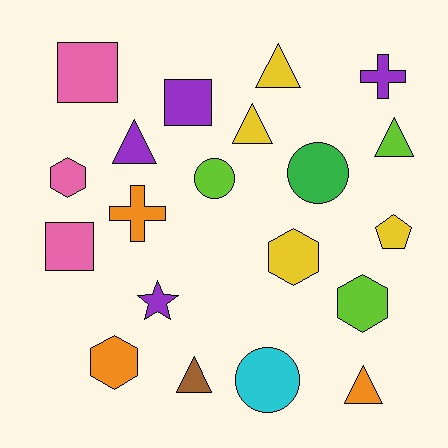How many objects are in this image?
There are 20 objects.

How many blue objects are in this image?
There are no blue objects.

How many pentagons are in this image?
There is 1 pentagon.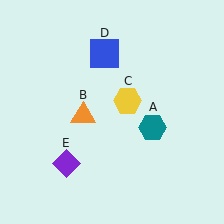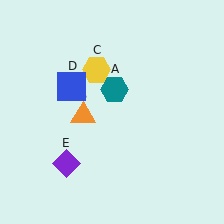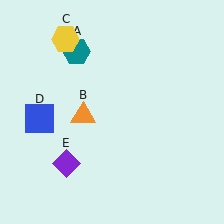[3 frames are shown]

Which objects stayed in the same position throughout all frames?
Orange triangle (object B) and purple diamond (object E) remained stationary.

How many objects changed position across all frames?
3 objects changed position: teal hexagon (object A), yellow hexagon (object C), blue square (object D).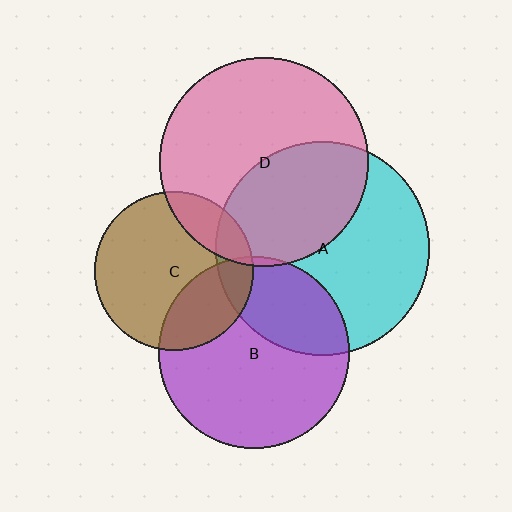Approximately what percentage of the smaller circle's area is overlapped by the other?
Approximately 15%.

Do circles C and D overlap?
Yes.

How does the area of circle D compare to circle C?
Approximately 1.7 times.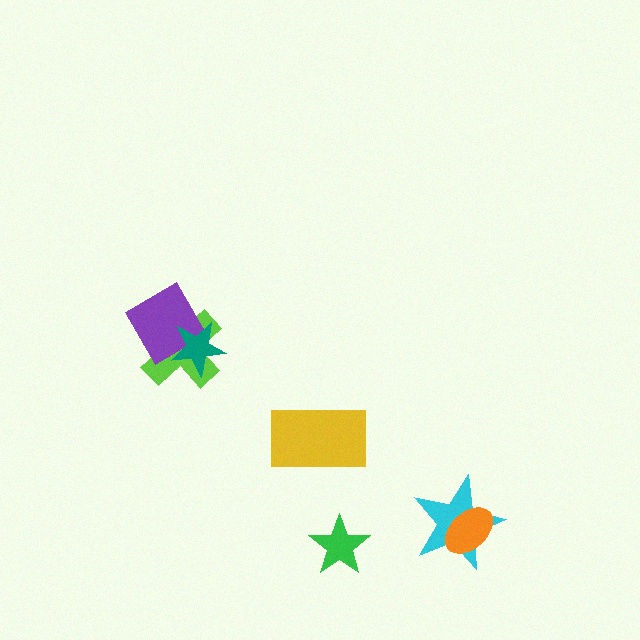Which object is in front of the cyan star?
The orange ellipse is in front of the cyan star.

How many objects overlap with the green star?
0 objects overlap with the green star.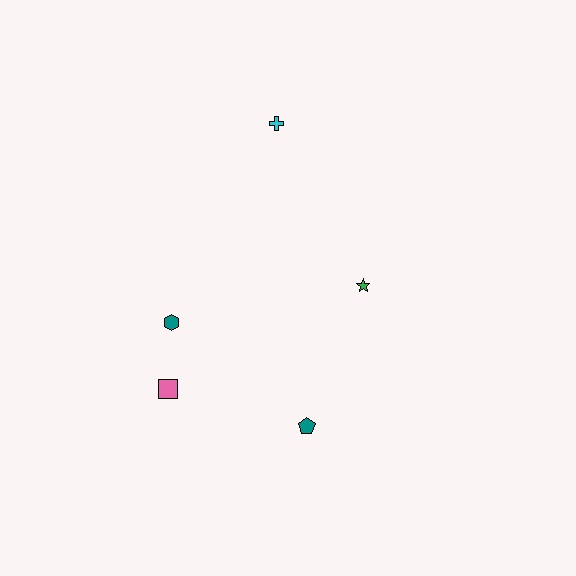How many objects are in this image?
There are 5 objects.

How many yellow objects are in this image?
There are no yellow objects.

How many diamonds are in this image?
There are no diamonds.